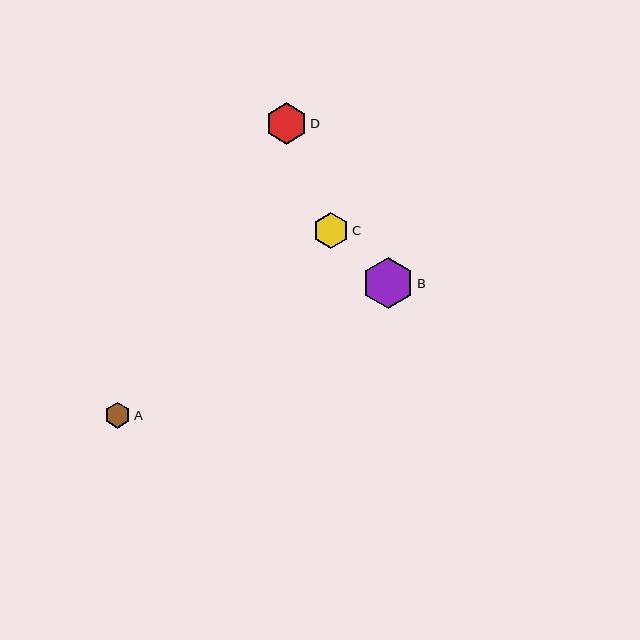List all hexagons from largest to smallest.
From largest to smallest: B, D, C, A.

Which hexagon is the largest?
Hexagon B is the largest with a size of approximately 51 pixels.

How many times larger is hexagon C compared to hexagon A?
Hexagon C is approximately 1.4 times the size of hexagon A.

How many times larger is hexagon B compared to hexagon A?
Hexagon B is approximately 2.0 times the size of hexagon A.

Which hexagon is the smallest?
Hexagon A is the smallest with a size of approximately 26 pixels.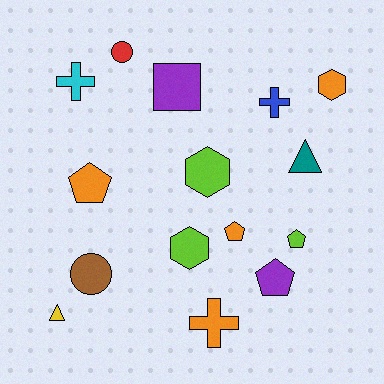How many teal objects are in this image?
There is 1 teal object.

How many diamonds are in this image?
There are no diamonds.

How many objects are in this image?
There are 15 objects.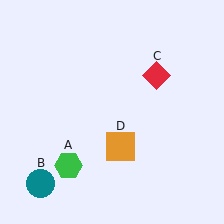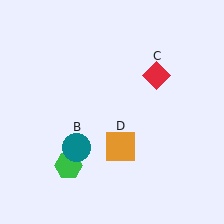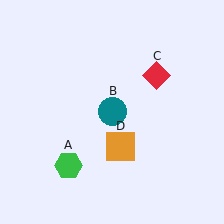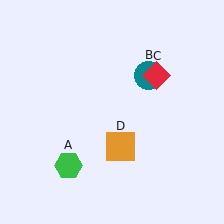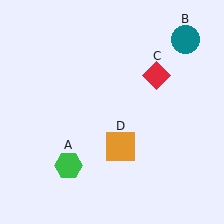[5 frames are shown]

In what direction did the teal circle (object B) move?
The teal circle (object B) moved up and to the right.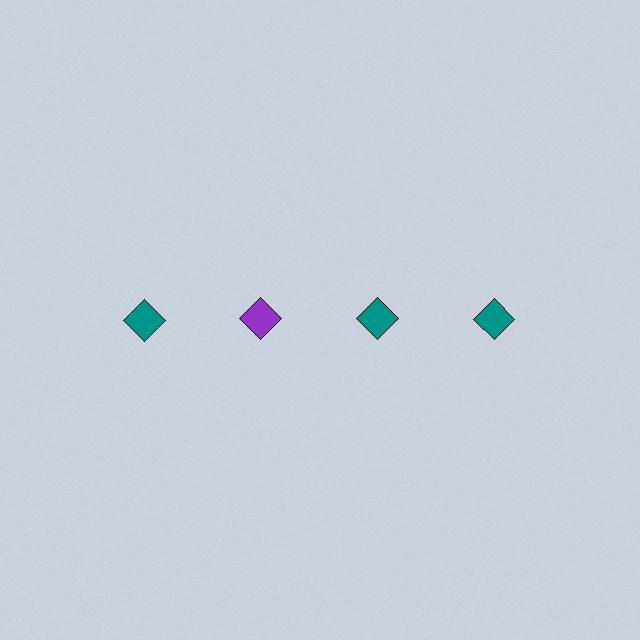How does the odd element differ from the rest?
It has a different color: purple instead of teal.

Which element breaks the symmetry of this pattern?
The purple diamond in the top row, second from left column breaks the symmetry. All other shapes are teal diamonds.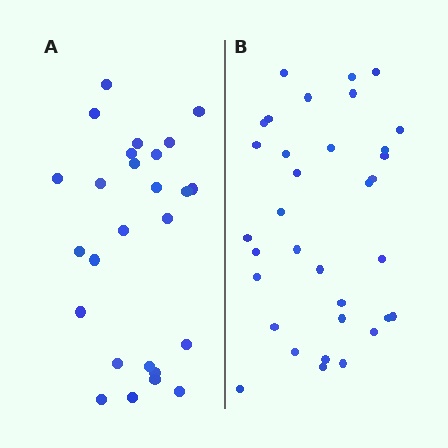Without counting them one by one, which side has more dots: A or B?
Region B (the right region) has more dots.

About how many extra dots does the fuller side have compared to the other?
Region B has roughly 8 or so more dots than region A.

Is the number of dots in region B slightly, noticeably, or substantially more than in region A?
Region B has noticeably more, but not dramatically so. The ratio is roughly 1.3 to 1.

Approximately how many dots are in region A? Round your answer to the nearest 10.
About 30 dots. (The exact count is 26, which rounds to 30.)